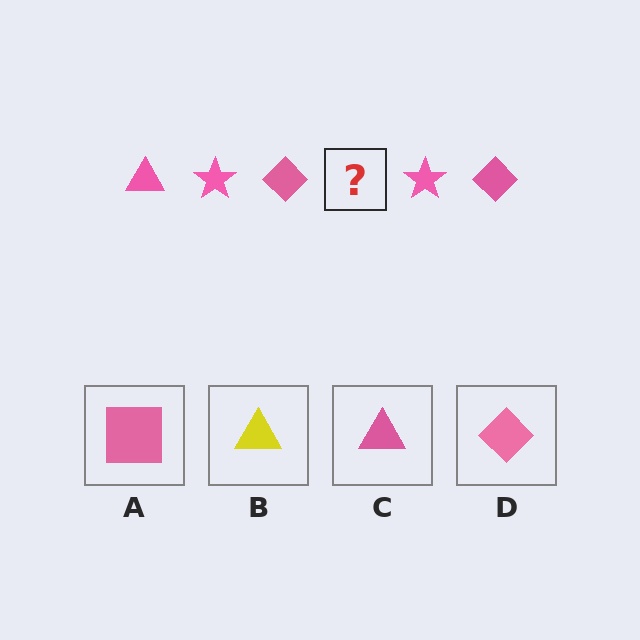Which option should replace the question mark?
Option C.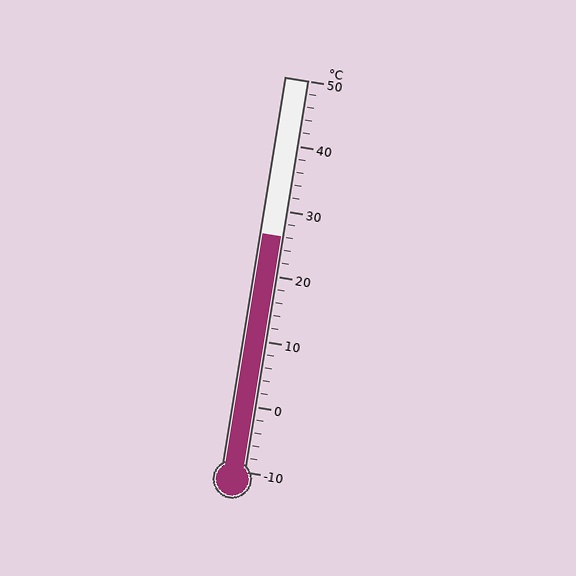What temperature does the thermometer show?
The thermometer shows approximately 26°C.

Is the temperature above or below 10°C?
The temperature is above 10°C.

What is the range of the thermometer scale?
The thermometer scale ranges from -10°C to 50°C.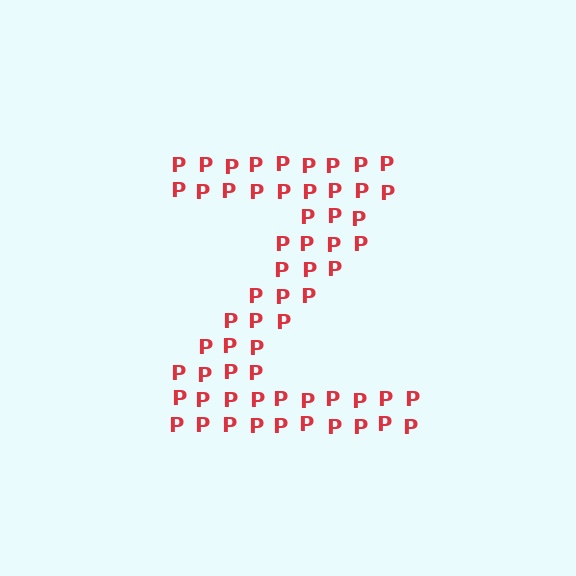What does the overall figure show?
The overall figure shows the letter Z.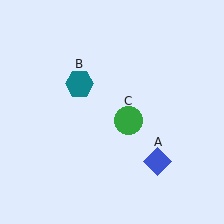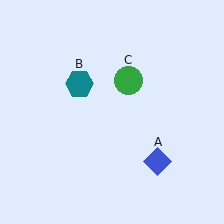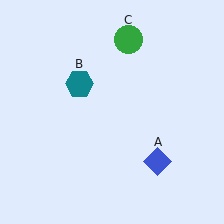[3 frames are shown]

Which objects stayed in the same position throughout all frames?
Blue diamond (object A) and teal hexagon (object B) remained stationary.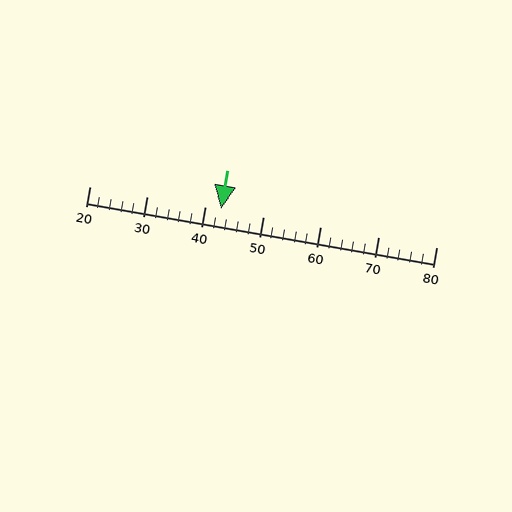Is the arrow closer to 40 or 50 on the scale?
The arrow is closer to 40.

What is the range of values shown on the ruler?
The ruler shows values from 20 to 80.